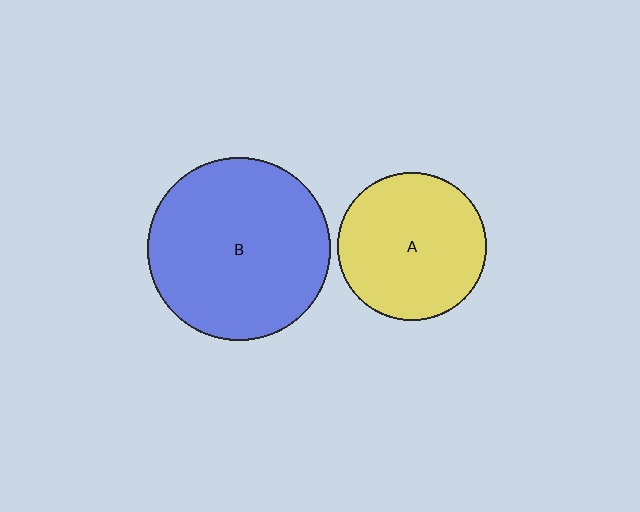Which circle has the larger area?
Circle B (blue).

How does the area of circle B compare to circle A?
Approximately 1.5 times.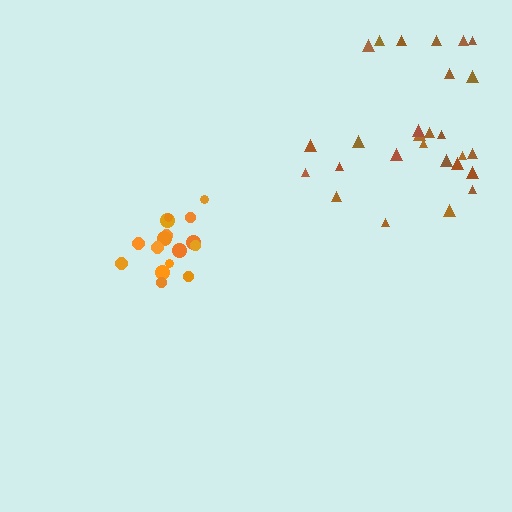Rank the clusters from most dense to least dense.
orange, brown.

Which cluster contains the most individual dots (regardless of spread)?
Brown (27).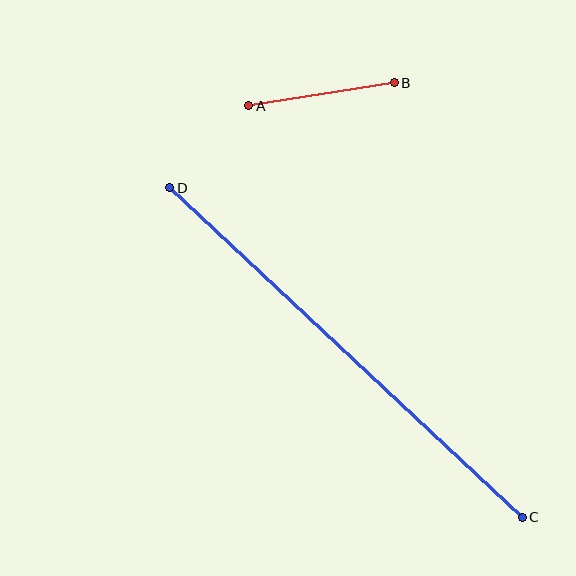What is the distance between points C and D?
The distance is approximately 483 pixels.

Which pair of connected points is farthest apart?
Points C and D are farthest apart.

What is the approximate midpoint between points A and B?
The midpoint is at approximately (322, 94) pixels.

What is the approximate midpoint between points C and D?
The midpoint is at approximately (346, 353) pixels.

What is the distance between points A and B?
The distance is approximately 148 pixels.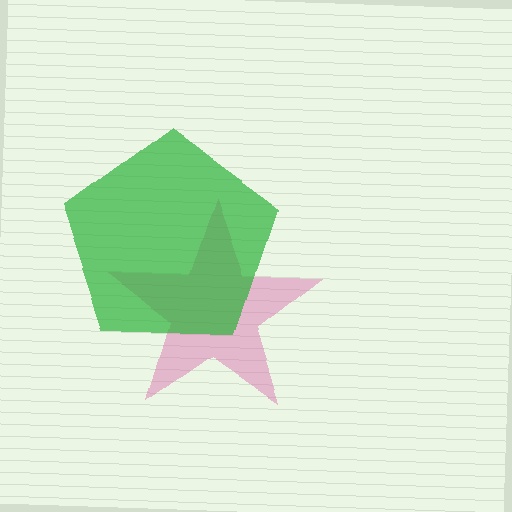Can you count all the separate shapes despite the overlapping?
Yes, there are 2 separate shapes.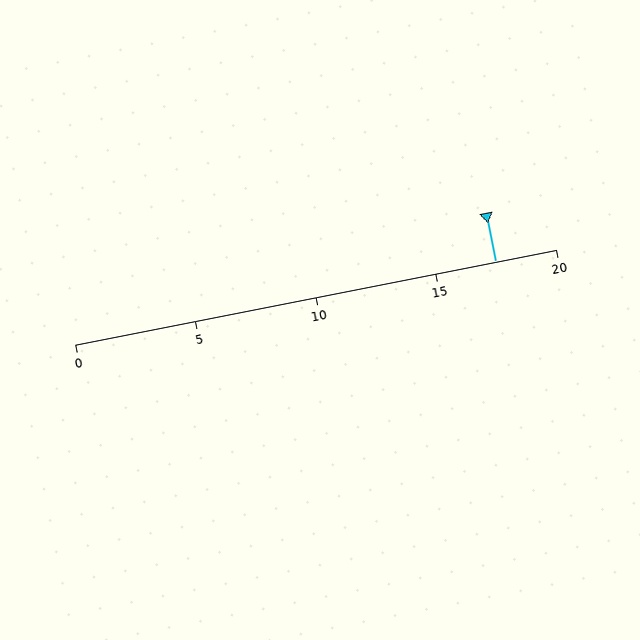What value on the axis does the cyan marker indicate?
The marker indicates approximately 17.5.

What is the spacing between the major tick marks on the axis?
The major ticks are spaced 5 apart.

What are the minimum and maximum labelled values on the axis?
The axis runs from 0 to 20.